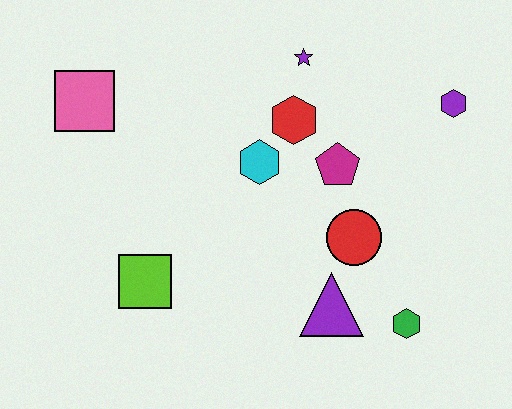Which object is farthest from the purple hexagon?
The pink square is farthest from the purple hexagon.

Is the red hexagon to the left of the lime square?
No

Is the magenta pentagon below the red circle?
No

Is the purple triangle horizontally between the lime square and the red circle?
Yes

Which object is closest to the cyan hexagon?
The red hexagon is closest to the cyan hexagon.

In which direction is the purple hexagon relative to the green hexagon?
The purple hexagon is above the green hexagon.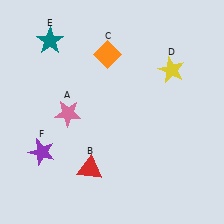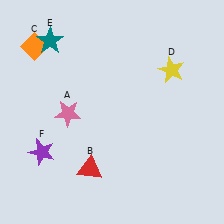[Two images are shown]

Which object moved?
The orange diamond (C) moved left.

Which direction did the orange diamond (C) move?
The orange diamond (C) moved left.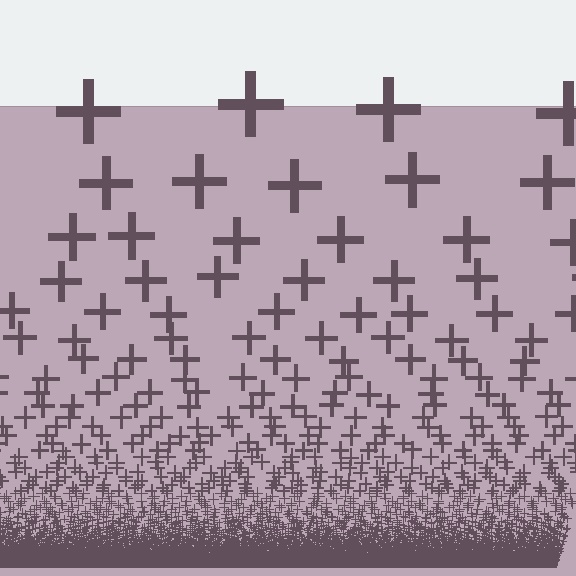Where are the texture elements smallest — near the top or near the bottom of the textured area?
Near the bottom.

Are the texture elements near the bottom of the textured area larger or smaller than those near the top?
Smaller. The gradient is inverted — elements near the bottom are smaller and denser.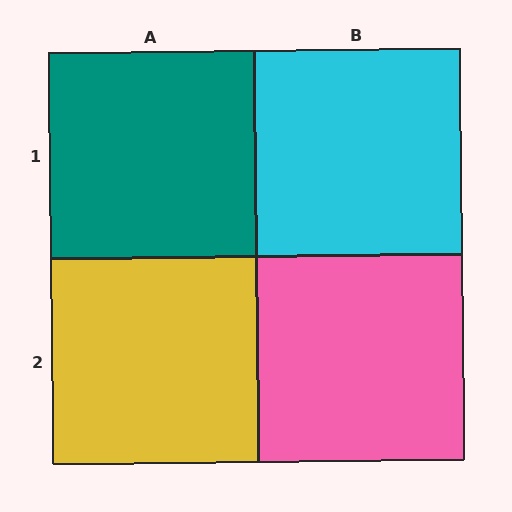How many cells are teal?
1 cell is teal.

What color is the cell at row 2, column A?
Yellow.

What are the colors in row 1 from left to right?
Teal, cyan.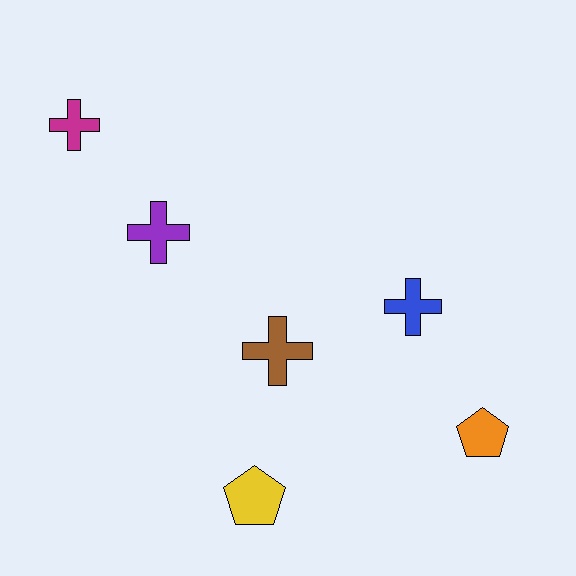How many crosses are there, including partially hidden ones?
There are 4 crosses.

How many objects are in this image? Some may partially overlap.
There are 6 objects.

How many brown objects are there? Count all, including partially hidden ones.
There is 1 brown object.